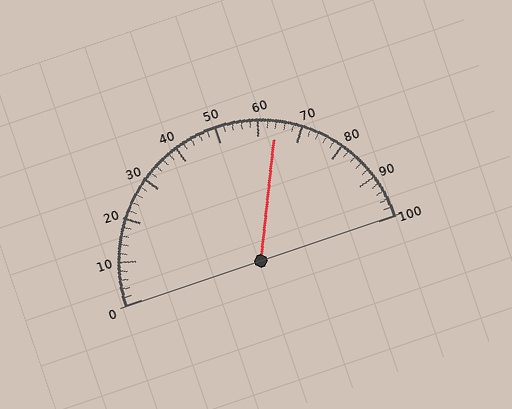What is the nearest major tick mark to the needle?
The nearest major tick mark is 60.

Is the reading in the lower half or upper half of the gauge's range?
The reading is in the upper half of the range (0 to 100).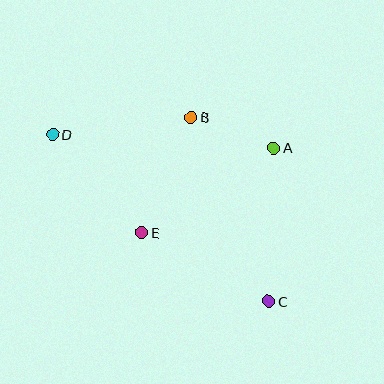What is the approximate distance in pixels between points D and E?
The distance between D and E is approximately 132 pixels.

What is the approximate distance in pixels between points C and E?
The distance between C and E is approximately 145 pixels.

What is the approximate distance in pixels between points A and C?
The distance between A and C is approximately 154 pixels.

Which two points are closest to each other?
Points A and B are closest to each other.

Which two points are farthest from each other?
Points C and D are farthest from each other.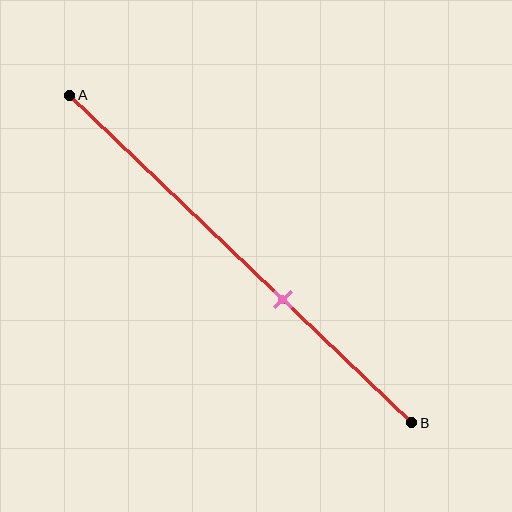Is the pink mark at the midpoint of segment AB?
No, the mark is at about 60% from A, not at the 50% midpoint.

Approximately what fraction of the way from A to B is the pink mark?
The pink mark is approximately 60% of the way from A to B.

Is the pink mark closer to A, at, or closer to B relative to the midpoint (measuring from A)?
The pink mark is closer to point B than the midpoint of segment AB.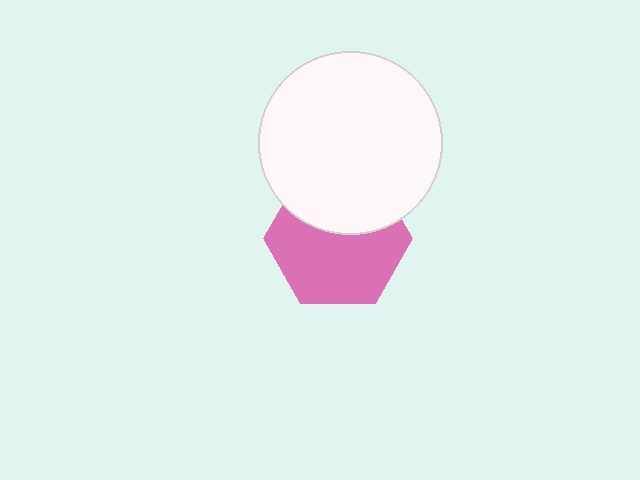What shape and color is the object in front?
The object in front is a white circle.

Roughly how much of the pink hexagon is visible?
About half of it is visible (roughly 62%).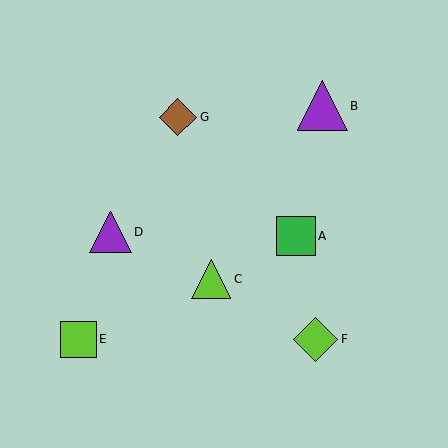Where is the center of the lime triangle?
The center of the lime triangle is at (211, 279).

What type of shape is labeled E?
Shape E is a lime square.